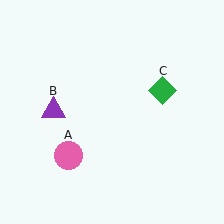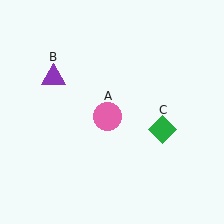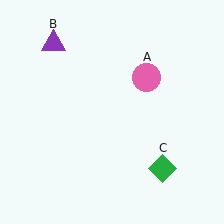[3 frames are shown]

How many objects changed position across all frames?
3 objects changed position: pink circle (object A), purple triangle (object B), green diamond (object C).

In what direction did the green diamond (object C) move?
The green diamond (object C) moved down.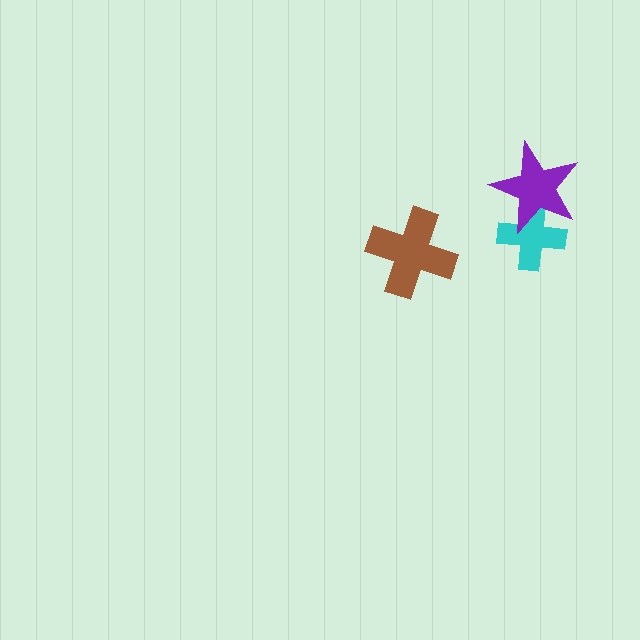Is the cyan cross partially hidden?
Yes, it is partially covered by another shape.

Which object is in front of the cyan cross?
The purple star is in front of the cyan cross.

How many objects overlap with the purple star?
1 object overlaps with the purple star.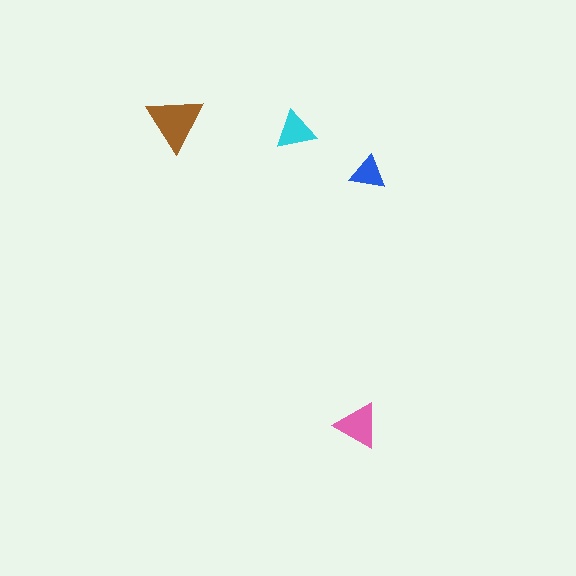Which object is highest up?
The brown triangle is topmost.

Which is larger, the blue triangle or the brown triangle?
The brown one.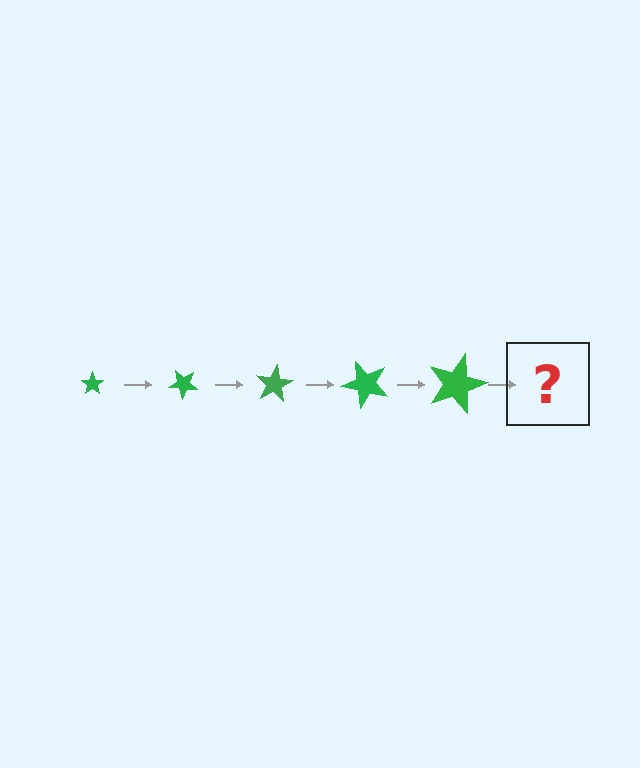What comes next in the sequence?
The next element should be a star, larger than the previous one and rotated 200 degrees from the start.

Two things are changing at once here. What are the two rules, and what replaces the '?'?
The two rules are that the star grows larger each step and it rotates 40 degrees each step. The '?' should be a star, larger than the previous one and rotated 200 degrees from the start.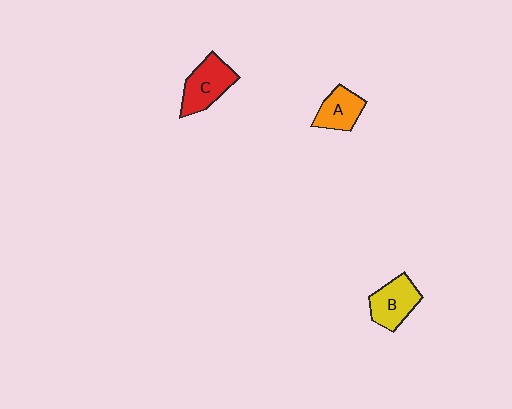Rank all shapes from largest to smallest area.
From largest to smallest: C (red), B (yellow), A (orange).